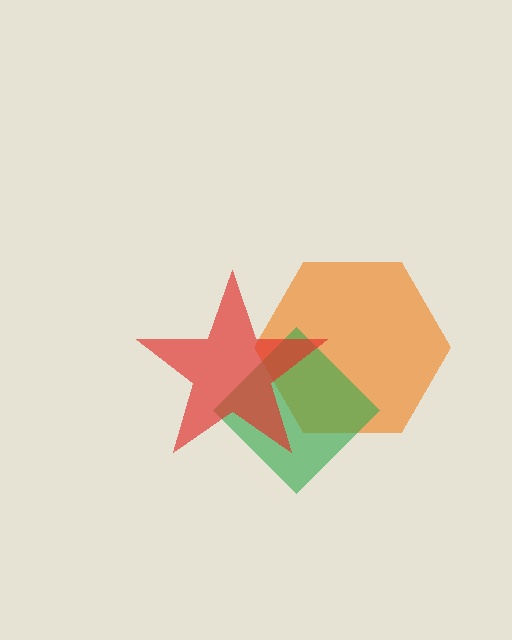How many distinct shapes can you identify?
There are 3 distinct shapes: an orange hexagon, a green diamond, a red star.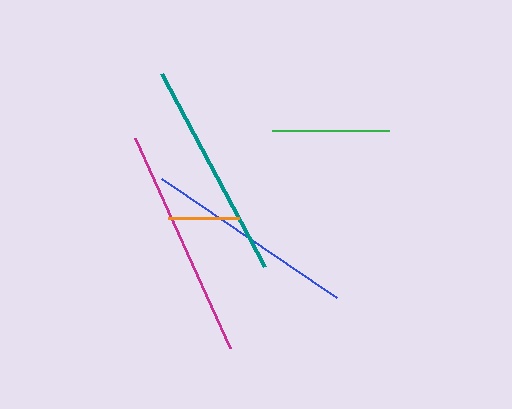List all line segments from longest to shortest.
From longest to shortest: magenta, teal, blue, green, orange.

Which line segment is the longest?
The magenta line is the longest at approximately 231 pixels.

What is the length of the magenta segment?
The magenta segment is approximately 231 pixels long.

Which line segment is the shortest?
The orange line is the shortest at approximately 71 pixels.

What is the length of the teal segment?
The teal segment is approximately 218 pixels long.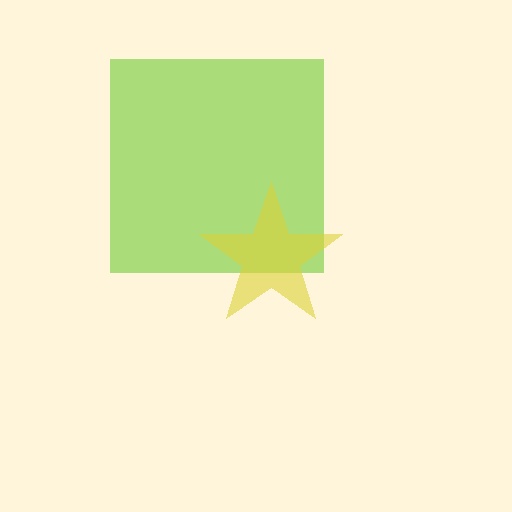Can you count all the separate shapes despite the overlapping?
Yes, there are 2 separate shapes.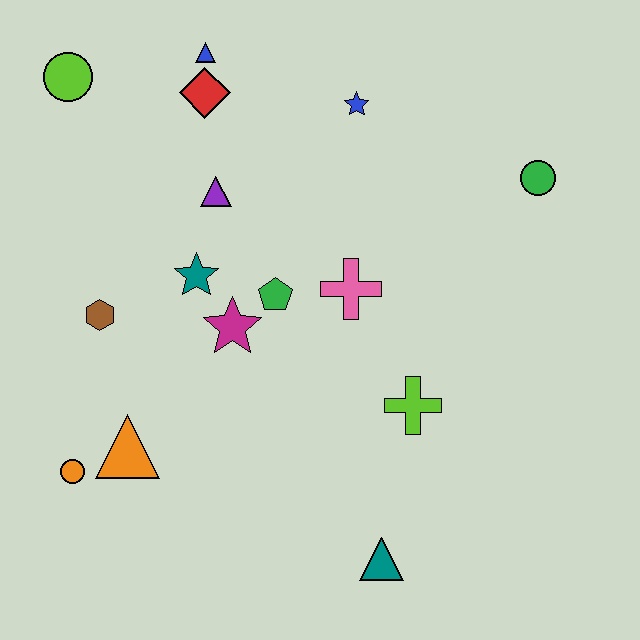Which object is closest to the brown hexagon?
The teal star is closest to the brown hexagon.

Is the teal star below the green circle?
Yes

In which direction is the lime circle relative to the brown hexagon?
The lime circle is above the brown hexagon.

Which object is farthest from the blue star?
The orange circle is farthest from the blue star.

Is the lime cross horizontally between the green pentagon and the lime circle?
No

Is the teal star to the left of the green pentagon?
Yes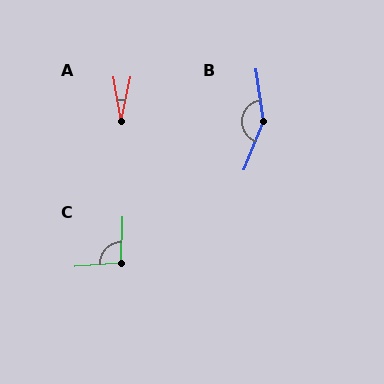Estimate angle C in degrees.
Approximately 96 degrees.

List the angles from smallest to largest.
A (22°), C (96°), B (150°).